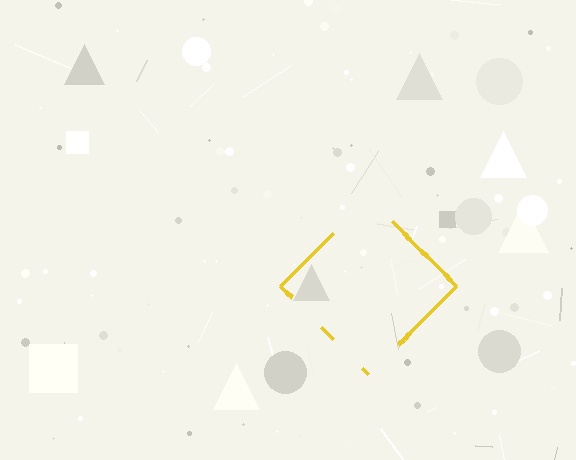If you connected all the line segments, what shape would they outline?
They would outline a diamond.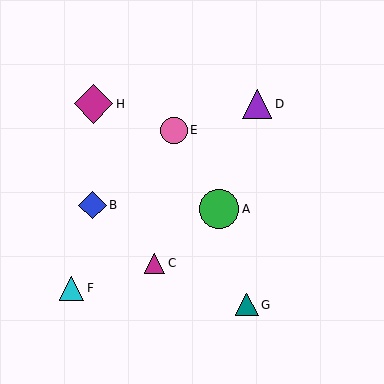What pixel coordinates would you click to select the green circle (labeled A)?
Click at (219, 209) to select the green circle A.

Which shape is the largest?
The green circle (labeled A) is the largest.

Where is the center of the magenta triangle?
The center of the magenta triangle is at (155, 263).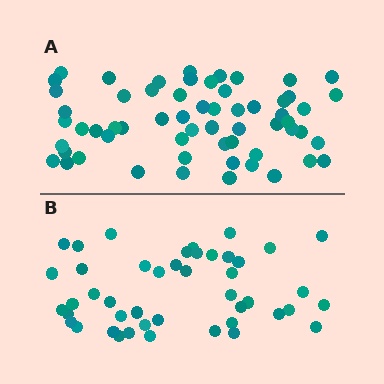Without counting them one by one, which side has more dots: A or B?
Region A (the top region) has more dots.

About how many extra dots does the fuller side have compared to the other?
Region A has approximately 15 more dots than region B.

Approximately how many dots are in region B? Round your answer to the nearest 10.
About 40 dots. (The exact count is 45, which rounds to 40.)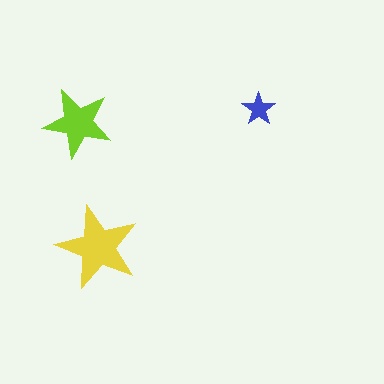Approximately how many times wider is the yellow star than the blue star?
About 2.5 times wider.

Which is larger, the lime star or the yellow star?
The yellow one.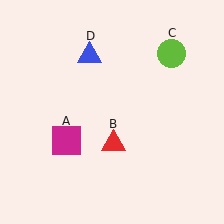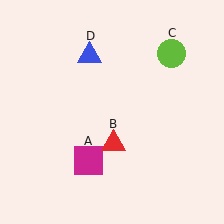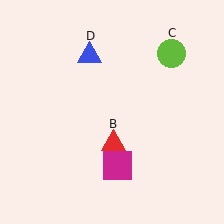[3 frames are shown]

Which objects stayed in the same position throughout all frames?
Red triangle (object B) and lime circle (object C) and blue triangle (object D) remained stationary.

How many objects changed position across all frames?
1 object changed position: magenta square (object A).